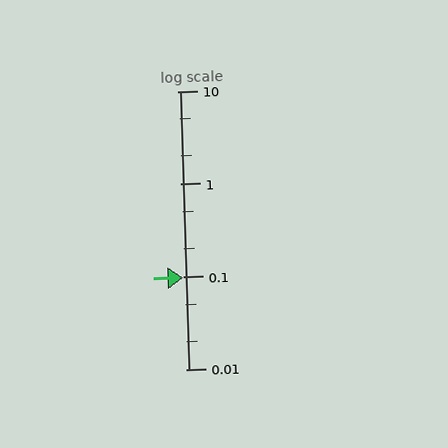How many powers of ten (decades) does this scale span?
The scale spans 3 decades, from 0.01 to 10.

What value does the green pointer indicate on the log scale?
The pointer indicates approximately 0.098.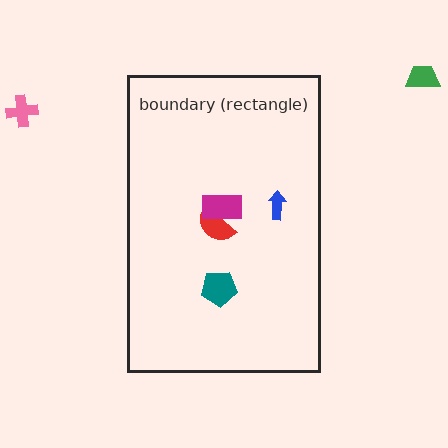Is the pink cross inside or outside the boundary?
Outside.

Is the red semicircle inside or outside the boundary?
Inside.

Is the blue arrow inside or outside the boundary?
Inside.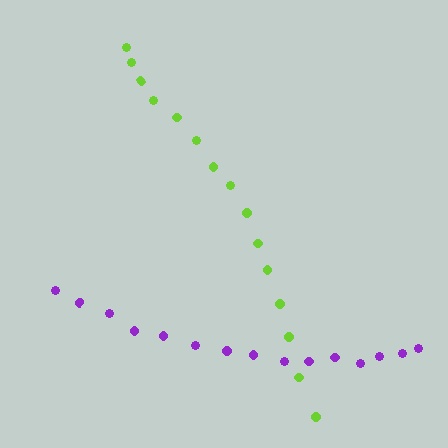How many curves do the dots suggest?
There are 2 distinct paths.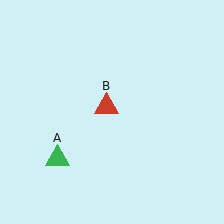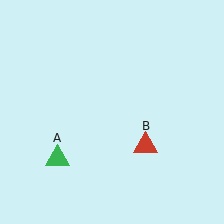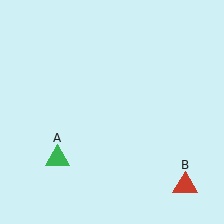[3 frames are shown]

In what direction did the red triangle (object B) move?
The red triangle (object B) moved down and to the right.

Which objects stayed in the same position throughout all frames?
Green triangle (object A) remained stationary.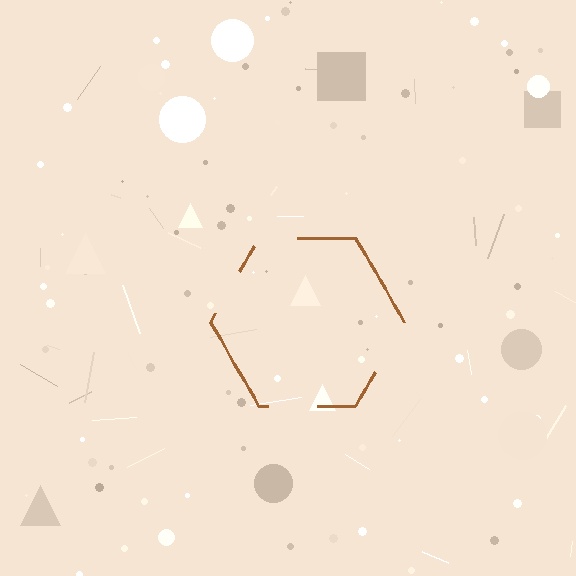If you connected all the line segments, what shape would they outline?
They would outline a hexagon.